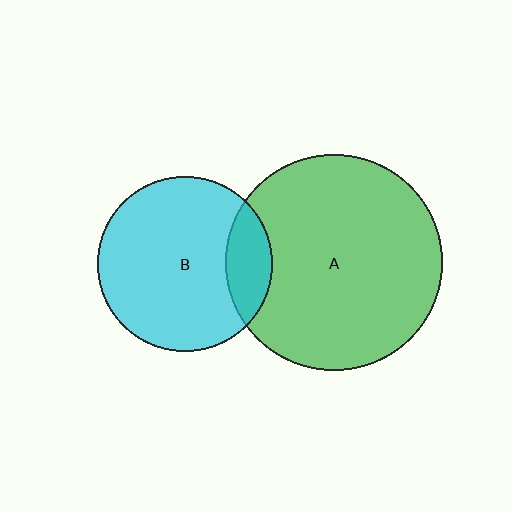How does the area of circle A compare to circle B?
Approximately 1.5 times.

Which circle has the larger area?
Circle A (green).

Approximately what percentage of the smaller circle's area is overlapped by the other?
Approximately 15%.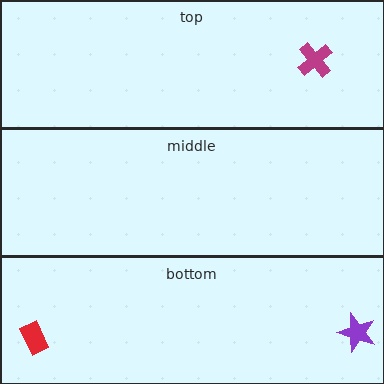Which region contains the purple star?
The bottom region.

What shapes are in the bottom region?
The red rectangle, the purple star.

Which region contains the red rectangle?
The bottom region.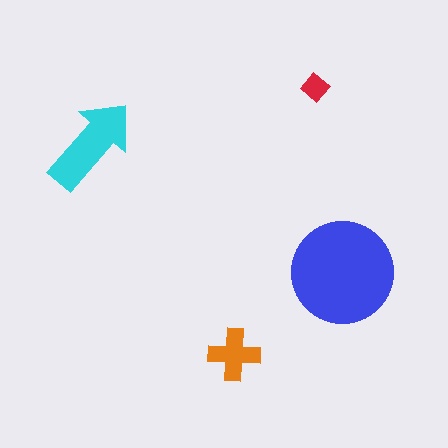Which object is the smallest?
The red diamond.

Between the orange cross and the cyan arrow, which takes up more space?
The cyan arrow.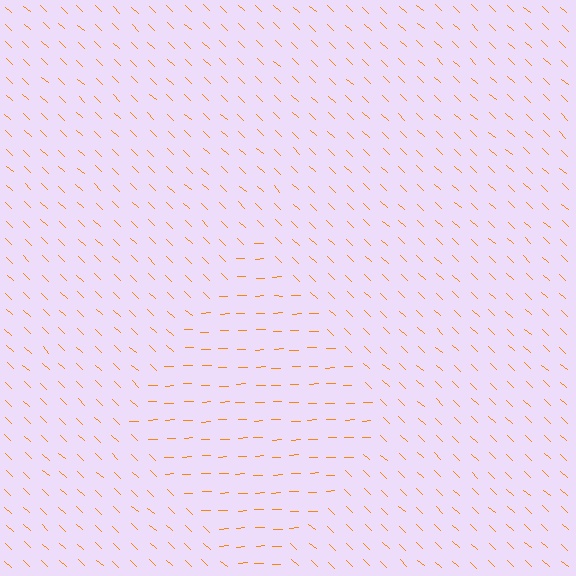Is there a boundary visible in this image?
Yes, there is a texture boundary formed by a change in line orientation.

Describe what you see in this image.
The image is filled with small orange line segments. A diamond region in the image has lines oriented differently from the surrounding lines, creating a visible texture boundary.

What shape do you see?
I see a diamond.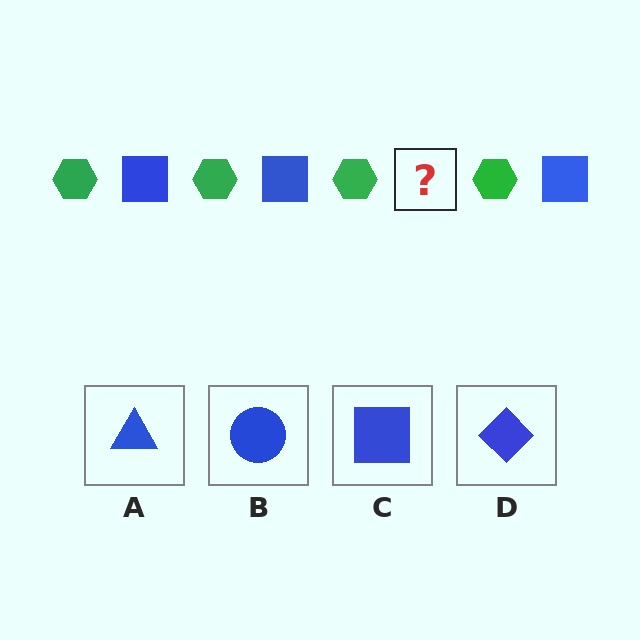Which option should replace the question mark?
Option C.